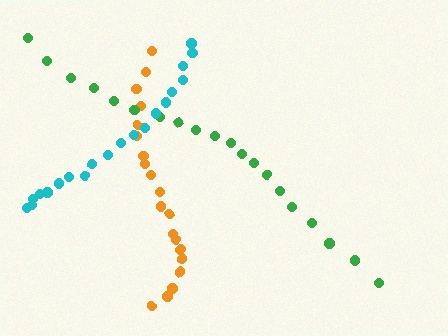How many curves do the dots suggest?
There are 3 distinct paths.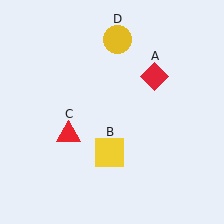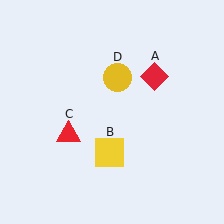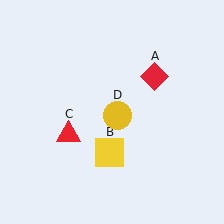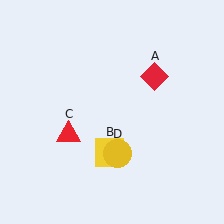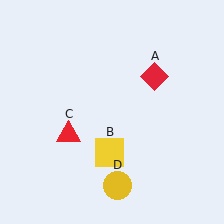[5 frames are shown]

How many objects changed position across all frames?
1 object changed position: yellow circle (object D).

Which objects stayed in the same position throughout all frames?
Red diamond (object A) and yellow square (object B) and red triangle (object C) remained stationary.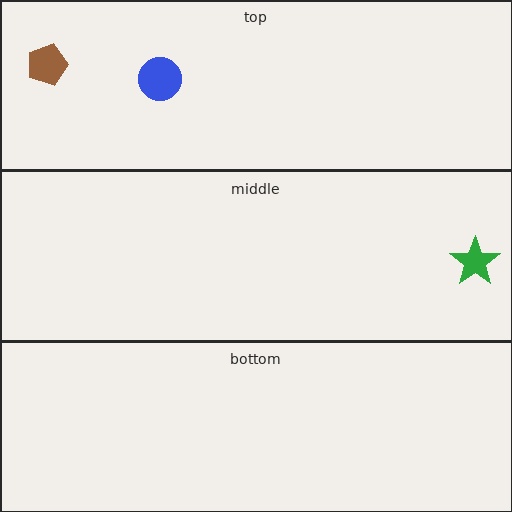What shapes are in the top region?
The brown pentagon, the blue circle.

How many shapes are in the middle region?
1.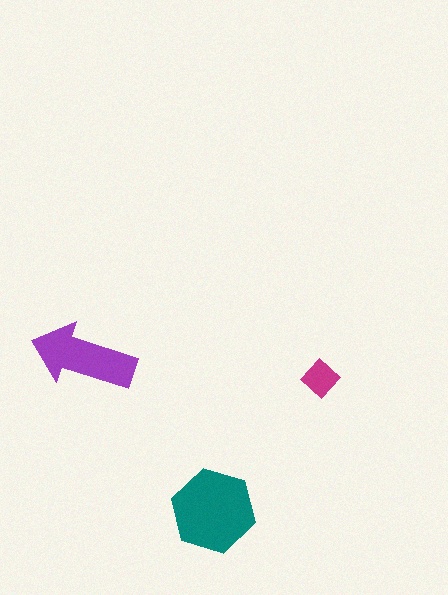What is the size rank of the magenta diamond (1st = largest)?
3rd.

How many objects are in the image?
There are 3 objects in the image.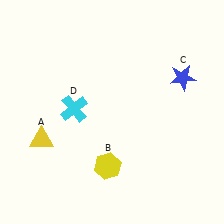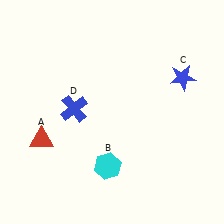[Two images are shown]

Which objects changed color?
A changed from yellow to red. B changed from yellow to cyan. D changed from cyan to blue.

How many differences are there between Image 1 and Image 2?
There are 3 differences between the two images.